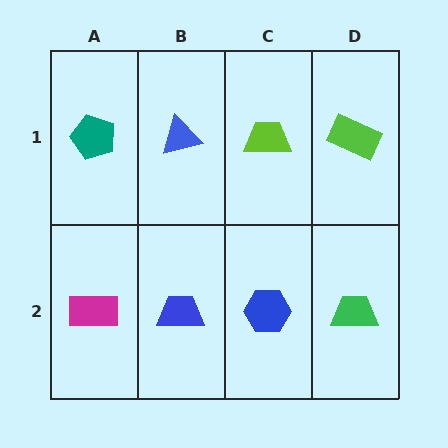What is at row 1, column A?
A teal pentagon.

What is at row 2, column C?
A blue hexagon.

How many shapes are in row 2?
4 shapes.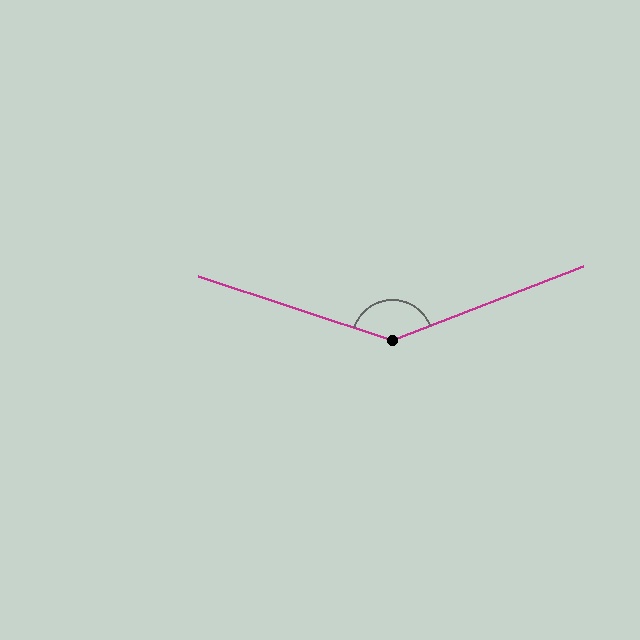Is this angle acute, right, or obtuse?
It is obtuse.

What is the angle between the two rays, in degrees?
Approximately 140 degrees.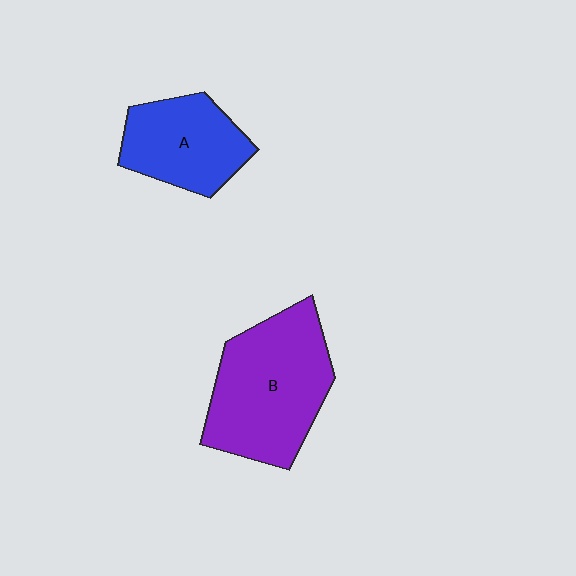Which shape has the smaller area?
Shape A (blue).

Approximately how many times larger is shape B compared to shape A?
Approximately 1.5 times.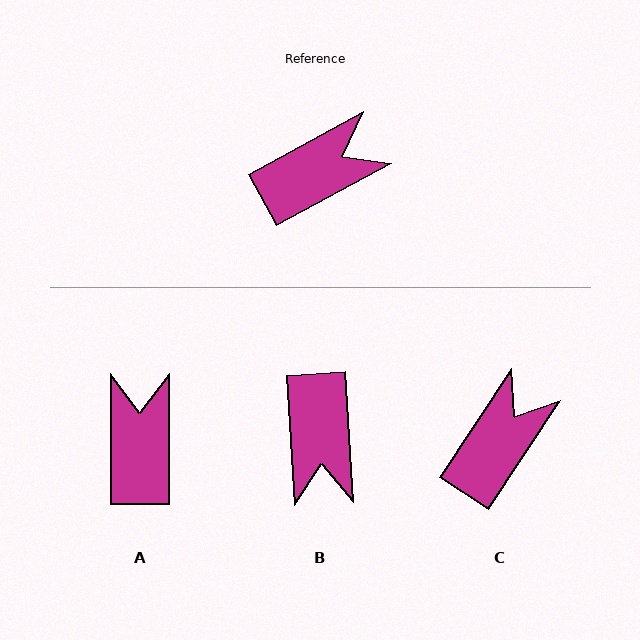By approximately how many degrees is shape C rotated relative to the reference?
Approximately 28 degrees counter-clockwise.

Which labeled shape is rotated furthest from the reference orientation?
B, about 115 degrees away.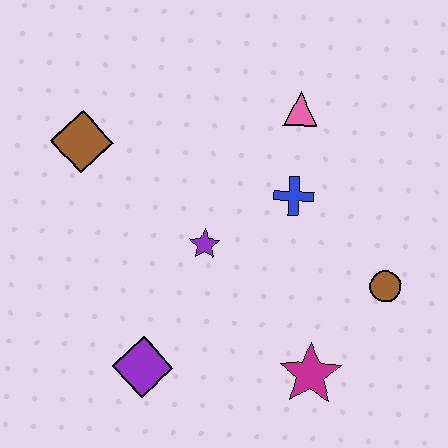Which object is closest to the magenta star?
The brown circle is closest to the magenta star.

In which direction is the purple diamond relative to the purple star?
The purple diamond is below the purple star.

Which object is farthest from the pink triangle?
The purple diamond is farthest from the pink triangle.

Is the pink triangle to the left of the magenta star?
Yes